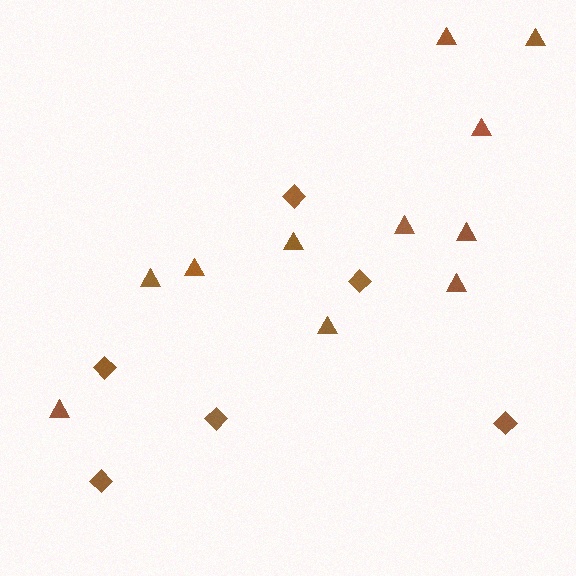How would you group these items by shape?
There are 2 groups: one group of triangles (11) and one group of diamonds (6).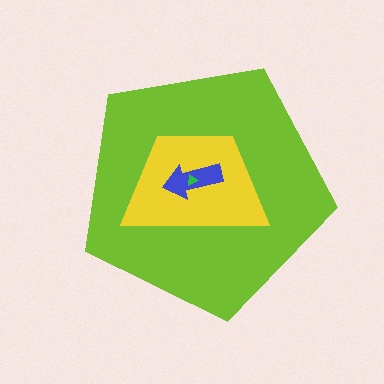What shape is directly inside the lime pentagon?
The yellow trapezoid.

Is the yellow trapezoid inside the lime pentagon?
Yes.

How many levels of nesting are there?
4.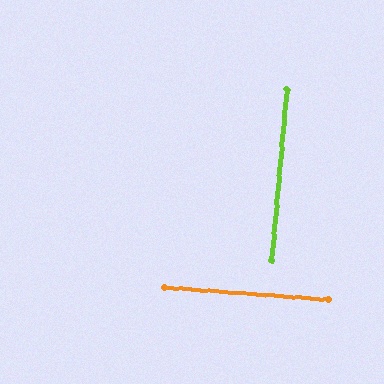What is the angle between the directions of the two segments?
Approximately 90 degrees.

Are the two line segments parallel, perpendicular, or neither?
Perpendicular — they meet at approximately 90°.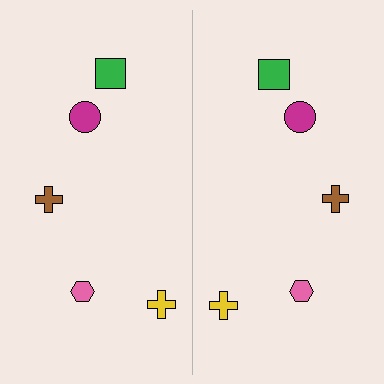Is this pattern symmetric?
Yes, this pattern has bilateral (reflection) symmetry.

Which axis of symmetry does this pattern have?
The pattern has a vertical axis of symmetry running through the center of the image.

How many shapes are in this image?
There are 10 shapes in this image.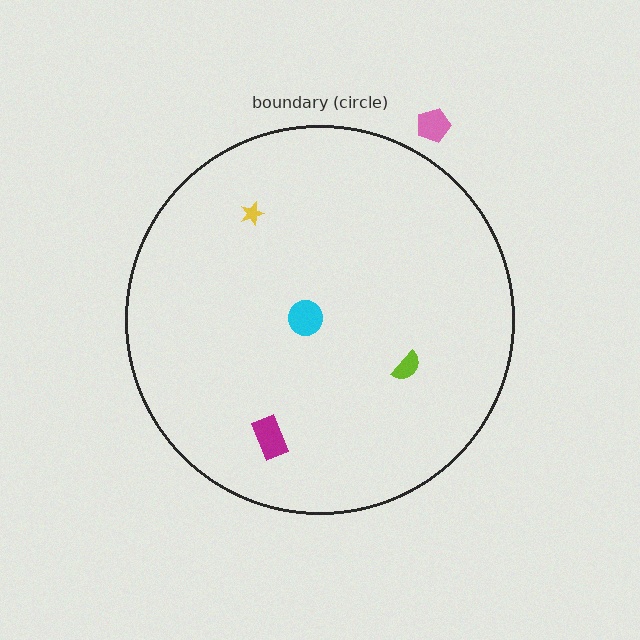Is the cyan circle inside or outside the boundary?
Inside.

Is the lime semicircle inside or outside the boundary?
Inside.